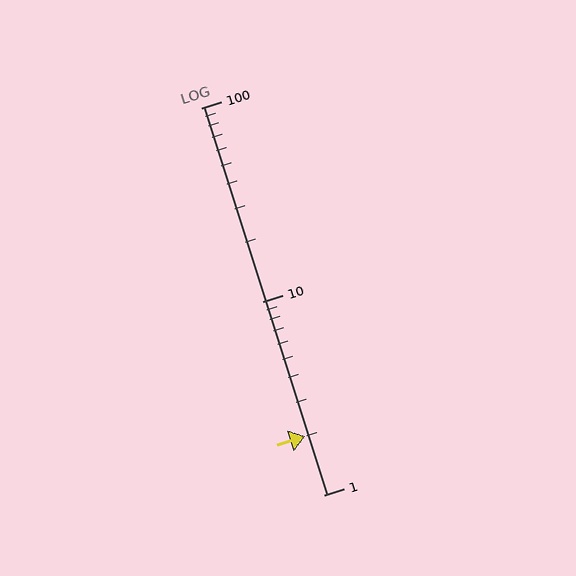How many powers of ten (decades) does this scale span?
The scale spans 2 decades, from 1 to 100.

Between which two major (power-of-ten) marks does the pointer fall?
The pointer is between 1 and 10.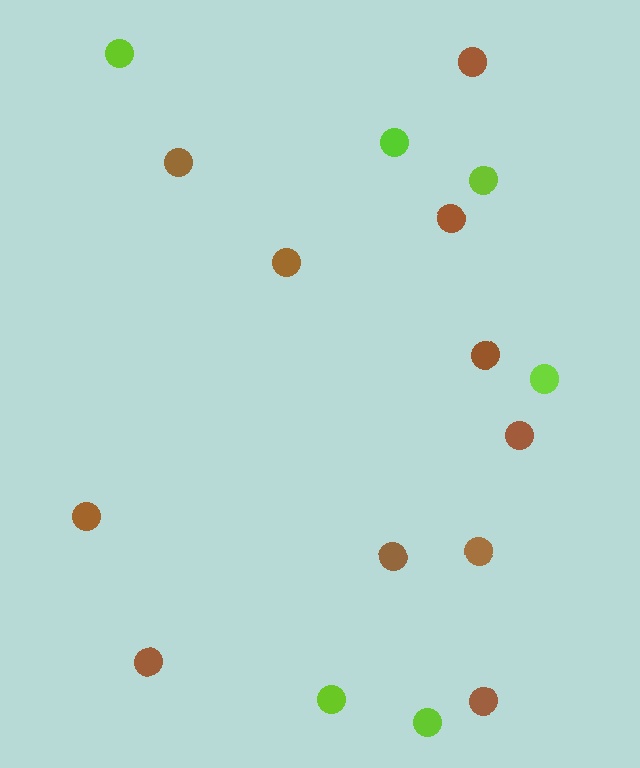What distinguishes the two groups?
There are 2 groups: one group of brown circles (11) and one group of lime circles (6).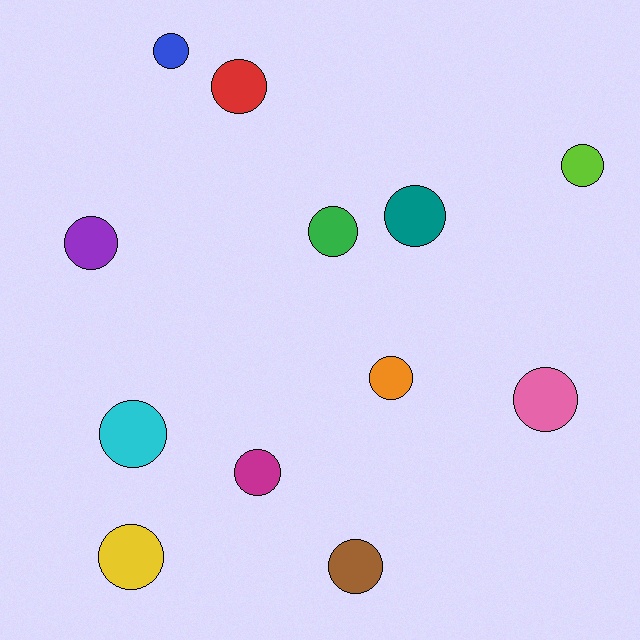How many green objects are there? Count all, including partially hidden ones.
There is 1 green object.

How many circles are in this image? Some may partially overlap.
There are 12 circles.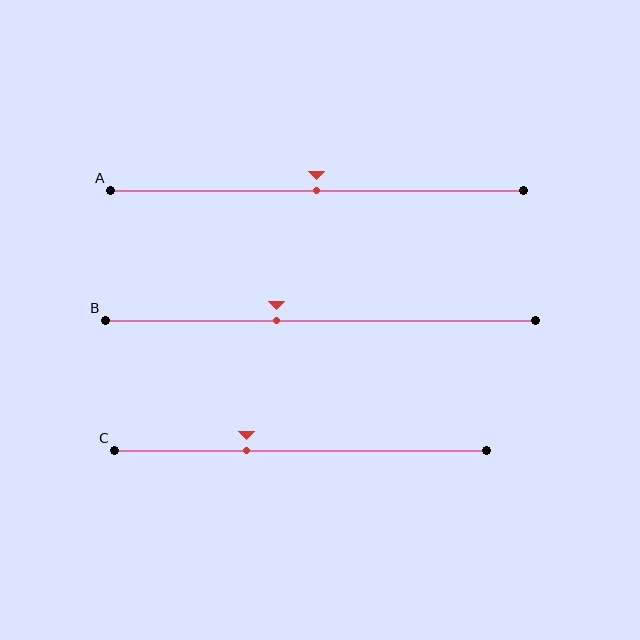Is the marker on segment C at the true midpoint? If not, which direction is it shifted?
No, the marker on segment C is shifted to the left by about 14% of the segment length.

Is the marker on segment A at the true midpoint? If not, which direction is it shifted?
Yes, the marker on segment A is at the true midpoint.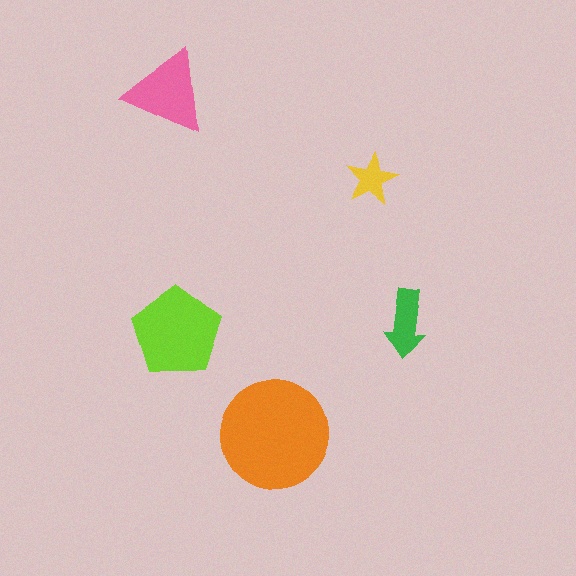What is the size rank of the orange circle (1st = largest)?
1st.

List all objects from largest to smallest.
The orange circle, the lime pentagon, the pink triangle, the green arrow, the yellow star.